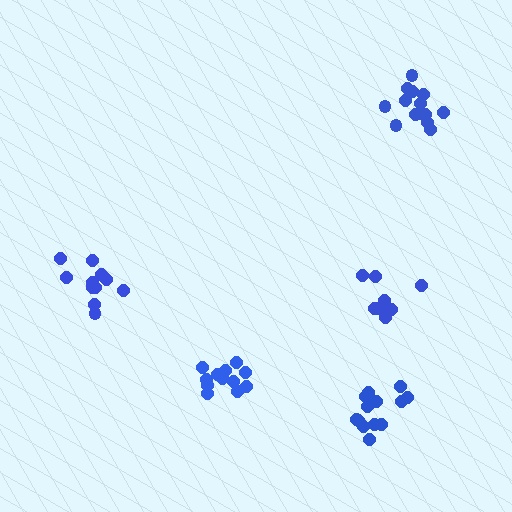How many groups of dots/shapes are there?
There are 5 groups.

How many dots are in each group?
Group 1: 8 dots, Group 2: 11 dots, Group 3: 14 dots, Group 4: 13 dots, Group 5: 12 dots (58 total).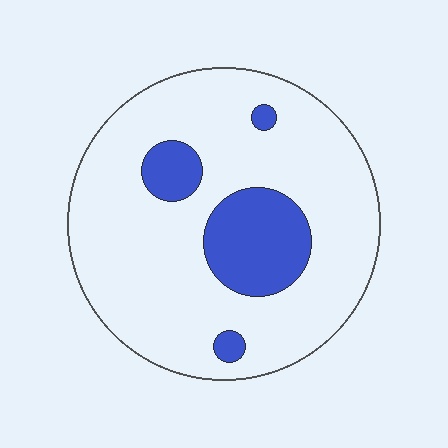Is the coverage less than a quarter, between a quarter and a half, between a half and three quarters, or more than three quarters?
Less than a quarter.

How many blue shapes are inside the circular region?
4.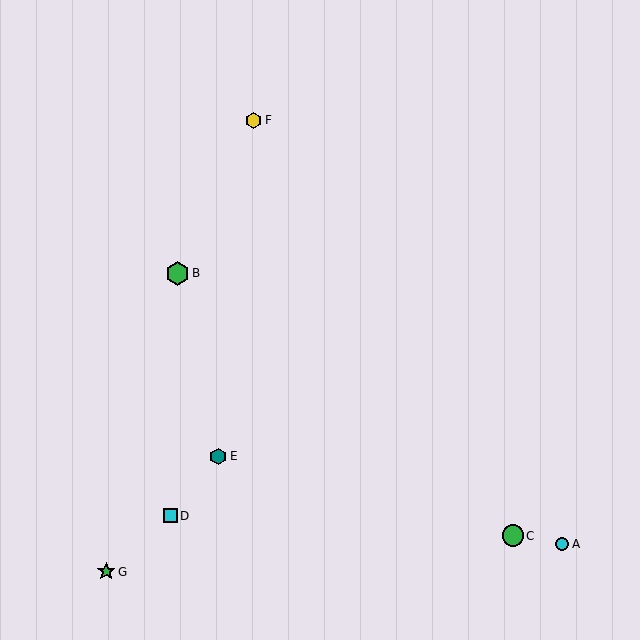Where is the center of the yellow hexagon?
The center of the yellow hexagon is at (253, 120).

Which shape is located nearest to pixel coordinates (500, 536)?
The green circle (labeled C) at (513, 536) is nearest to that location.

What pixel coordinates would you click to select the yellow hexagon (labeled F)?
Click at (253, 120) to select the yellow hexagon F.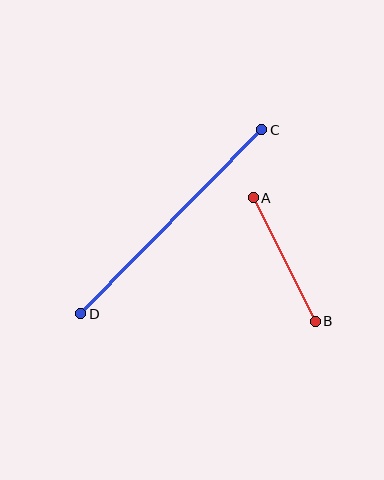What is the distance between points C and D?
The distance is approximately 258 pixels.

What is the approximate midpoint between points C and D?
The midpoint is at approximately (171, 222) pixels.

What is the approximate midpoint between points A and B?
The midpoint is at approximately (284, 259) pixels.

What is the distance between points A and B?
The distance is approximately 138 pixels.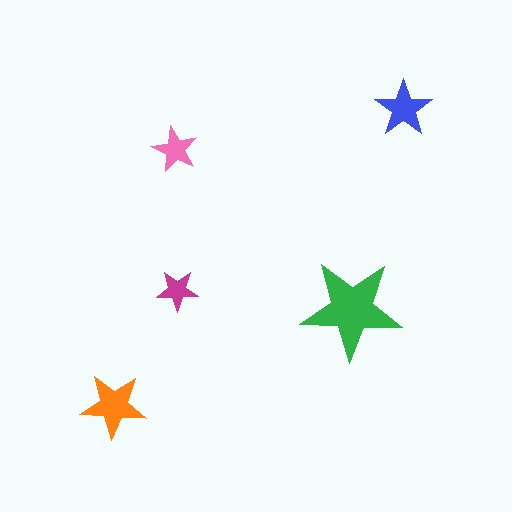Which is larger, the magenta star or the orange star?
The orange one.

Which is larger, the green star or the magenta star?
The green one.